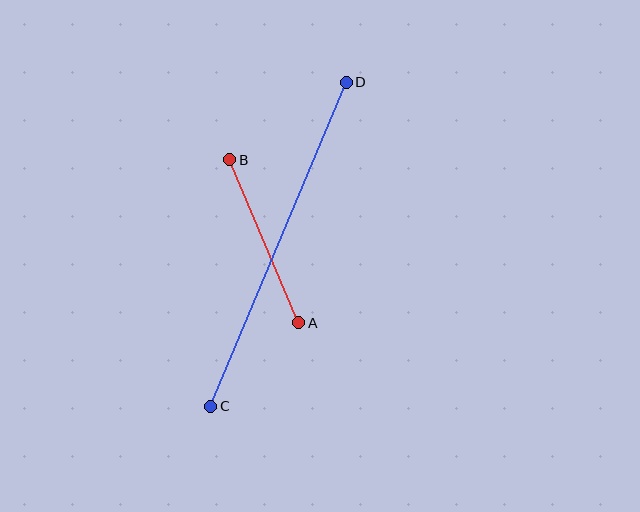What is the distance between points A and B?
The distance is approximately 177 pixels.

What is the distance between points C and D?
The distance is approximately 351 pixels.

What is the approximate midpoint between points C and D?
The midpoint is at approximately (278, 244) pixels.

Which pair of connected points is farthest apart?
Points C and D are farthest apart.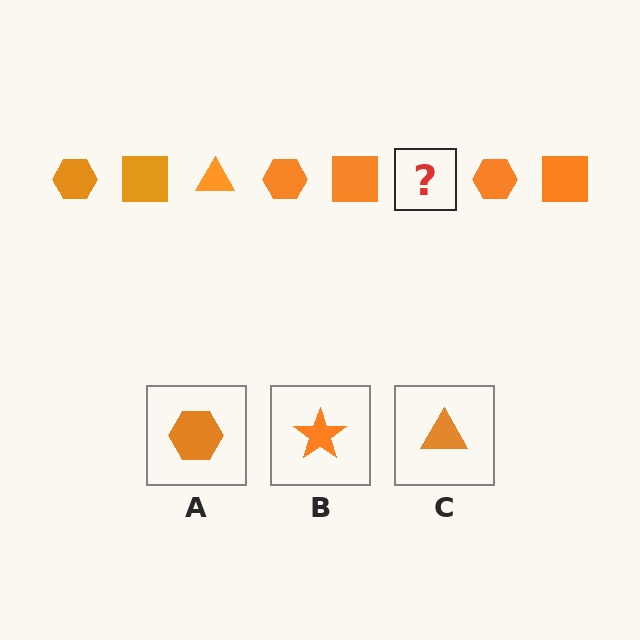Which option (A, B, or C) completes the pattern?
C.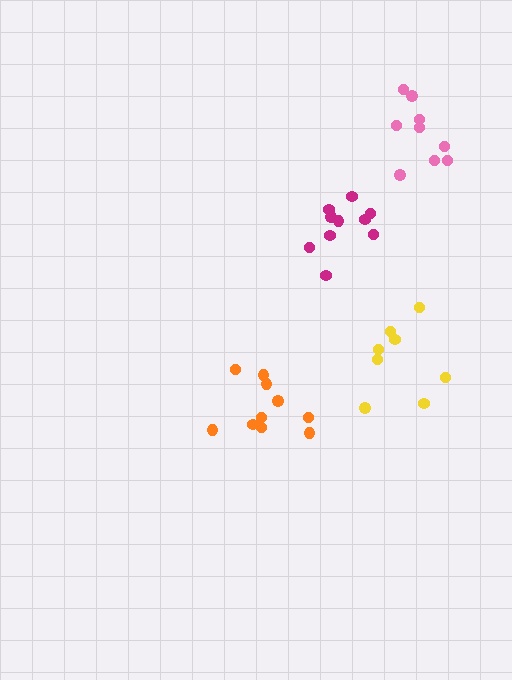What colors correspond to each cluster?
The clusters are colored: magenta, yellow, orange, pink.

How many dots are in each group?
Group 1: 10 dots, Group 2: 8 dots, Group 3: 10 dots, Group 4: 9 dots (37 total).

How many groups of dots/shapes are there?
There are 4 groups.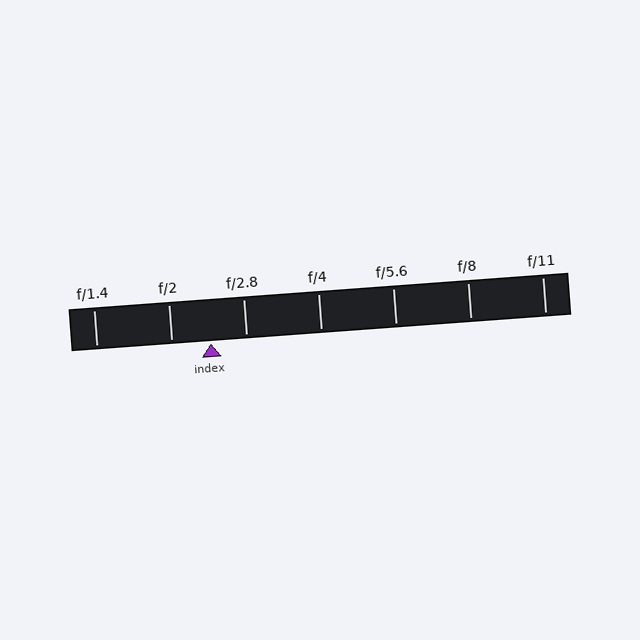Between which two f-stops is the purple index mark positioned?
The index mark is between f/2 and f/2.8.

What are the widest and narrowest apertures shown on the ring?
The widest aperture shown is f/1.4 and the narrowest is f/11.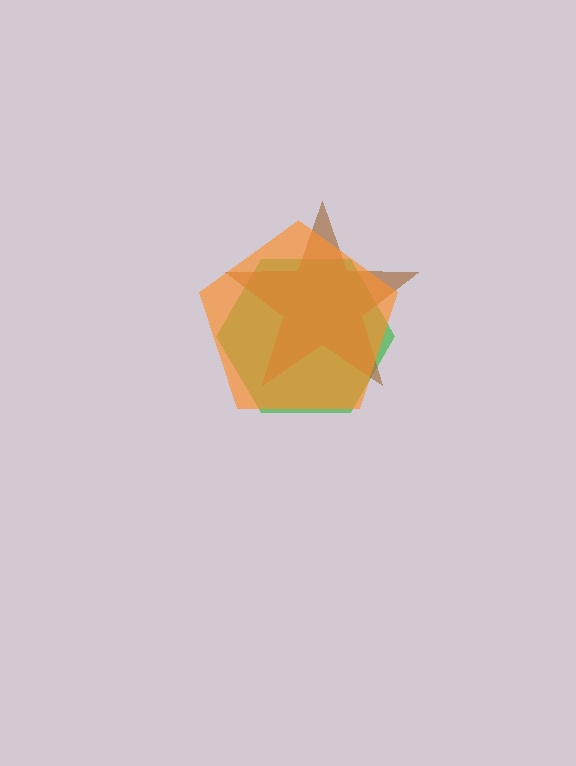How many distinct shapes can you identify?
There are 3 distinct shapes: a green hexagon, a brown star, an orange pentagon.